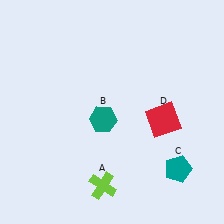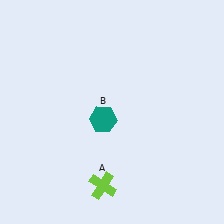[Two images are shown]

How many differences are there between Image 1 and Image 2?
There are 2 differences between the two images.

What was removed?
The teal pentagon (C), the red square (D) were removed in Image 2.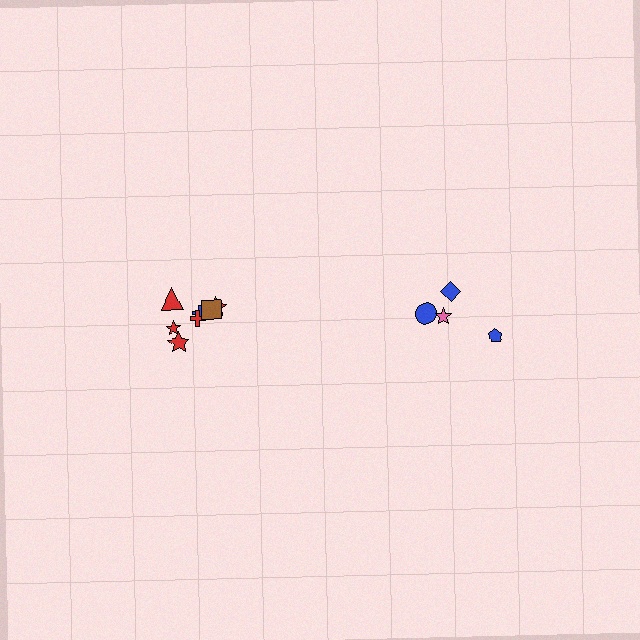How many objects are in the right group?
There are 4 objects.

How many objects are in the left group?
There are 7 objects.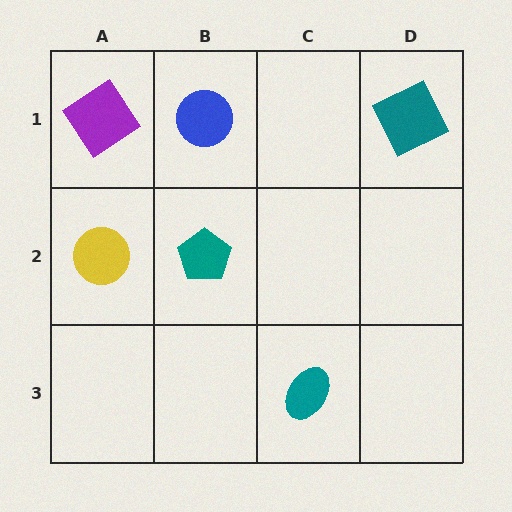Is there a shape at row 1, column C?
No, that cell is empty.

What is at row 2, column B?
A teal pentagon.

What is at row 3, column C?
A teal ellipse.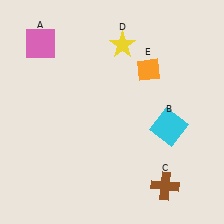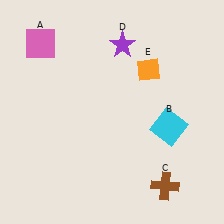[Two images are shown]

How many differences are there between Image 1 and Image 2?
There is 1 difference between the two images.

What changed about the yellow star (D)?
In Image 1, D is yellow. In Image 2, it changed to purple.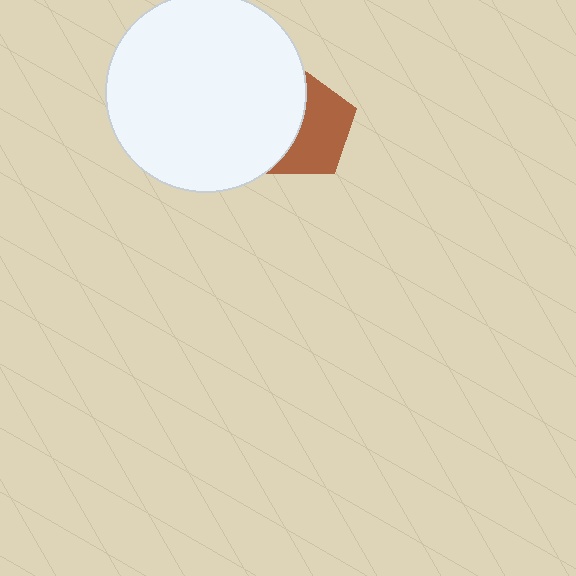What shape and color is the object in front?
The object in front is a white circle.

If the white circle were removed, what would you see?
You would see the complete brown pentagon.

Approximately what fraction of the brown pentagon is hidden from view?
Roughly 46% of the brown pentagon is hidden behind the white circle.